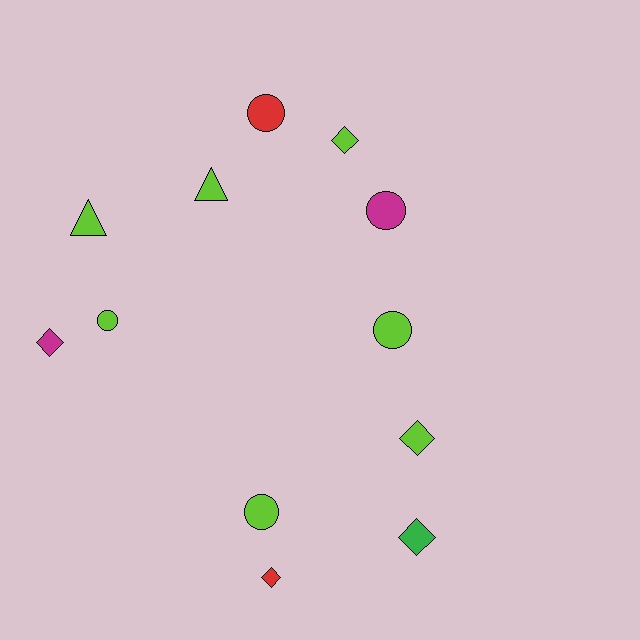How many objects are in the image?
There are 12 objects.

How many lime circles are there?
There are 3 lime circles.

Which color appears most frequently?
Lime, with 7 objects.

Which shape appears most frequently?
Circle, with 5 objects.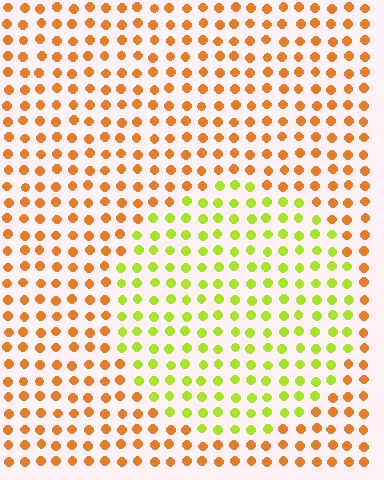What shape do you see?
I see a circle.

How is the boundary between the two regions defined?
The boundary is defined purely by a slight shift in hue (about 54 degrees). Spacing, size, and orientation are identical on both sides.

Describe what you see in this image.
The image is filled with small orange elements in a uniform arrangement. A circle-shaped region is visible where the elements are tinted to a slightly different hue, forming a subtle color boundary.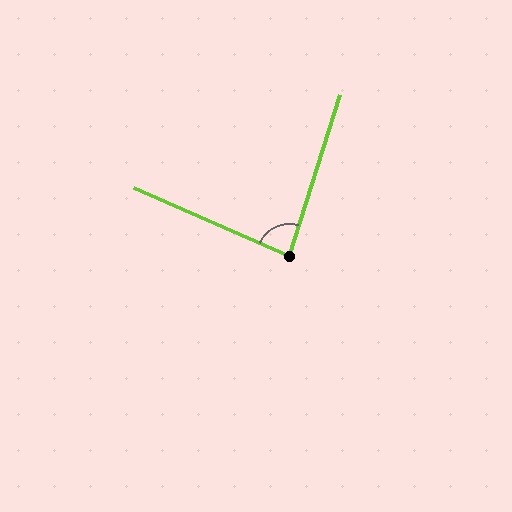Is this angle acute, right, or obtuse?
It is acute.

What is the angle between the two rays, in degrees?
Approximately 84 degrees.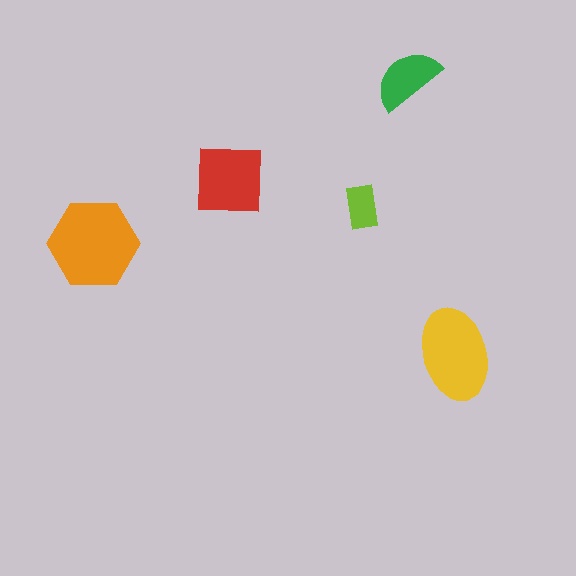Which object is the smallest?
The lime rectangle.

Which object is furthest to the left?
The orange hexagon is leftmost.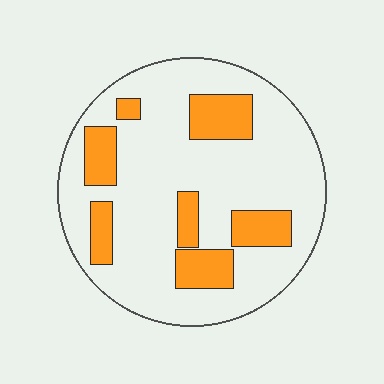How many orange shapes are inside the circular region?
7.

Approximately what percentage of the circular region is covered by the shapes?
Approximately 20%.